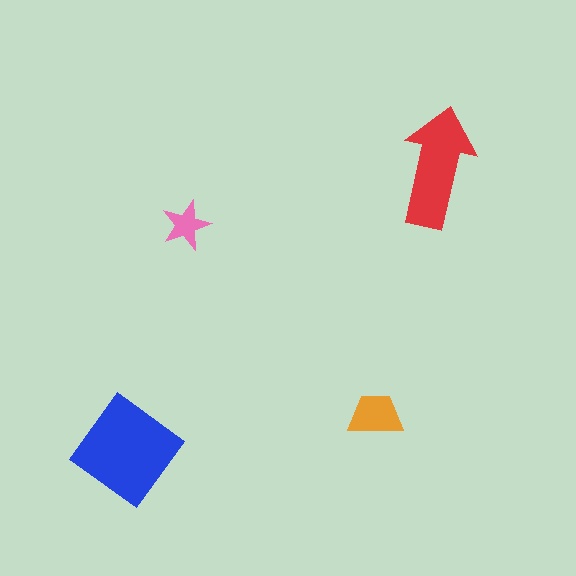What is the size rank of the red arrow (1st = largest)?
2nd.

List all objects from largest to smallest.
The blue diamond, the red arrow, the orange trapezoid, the pink star.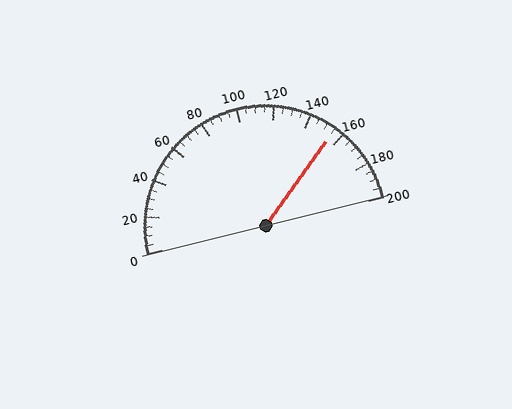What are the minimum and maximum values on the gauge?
The gauge ranges from 0 to 200.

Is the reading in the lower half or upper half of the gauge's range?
The reading is in the upper half of the range (0 to 200).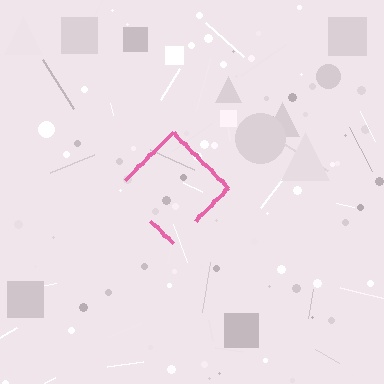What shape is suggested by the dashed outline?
The dashed outline suggests a diamond.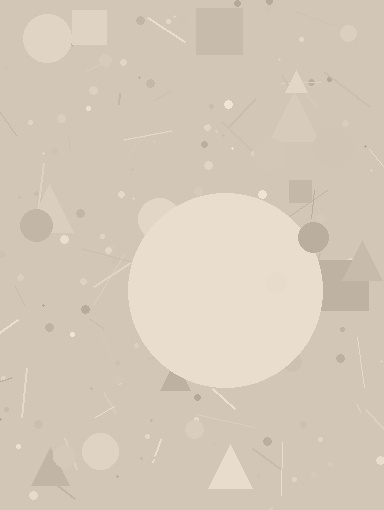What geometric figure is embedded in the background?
A circle is embedded in the background.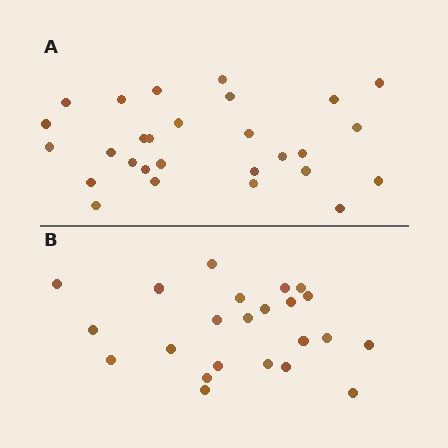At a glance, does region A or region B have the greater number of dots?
Region A (the top region) has more dots.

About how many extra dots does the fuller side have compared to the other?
Region A has about 5 more dots than region B.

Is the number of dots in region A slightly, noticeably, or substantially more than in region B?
Region A has only slightly more — the two regions are fairly close. The ratio is roughly 1.2 to 1.